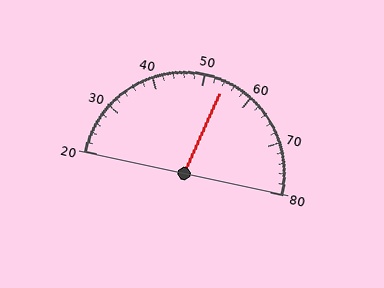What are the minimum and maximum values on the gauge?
The gauge ranges from 20 to 80.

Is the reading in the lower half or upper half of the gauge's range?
The reading is in the upper half of the range (20 to 80).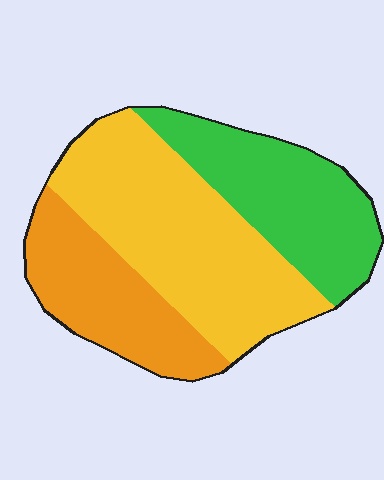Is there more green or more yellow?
Yellow.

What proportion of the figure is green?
Green takes up about one third (1/3) of the figure.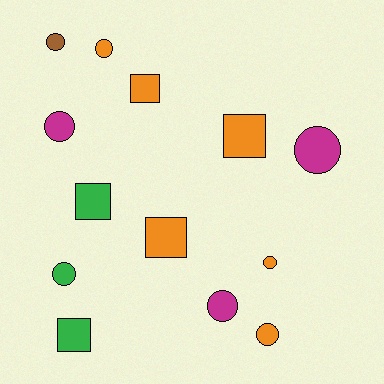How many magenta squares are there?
There are no magenta squares.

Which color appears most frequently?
Orange, with 6 objects.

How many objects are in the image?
There are 13 objects.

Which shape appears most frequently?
Circle, with 8 objects.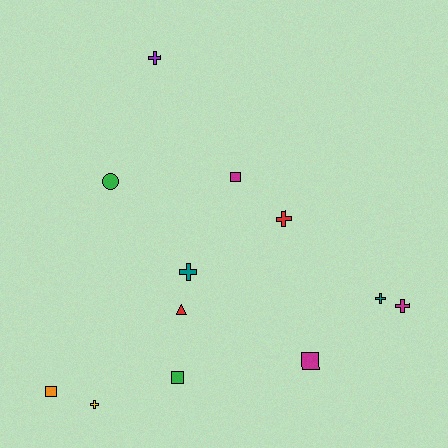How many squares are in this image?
There are 4 squares.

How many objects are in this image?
There are 12 objects.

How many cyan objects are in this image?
There are no cyan objects.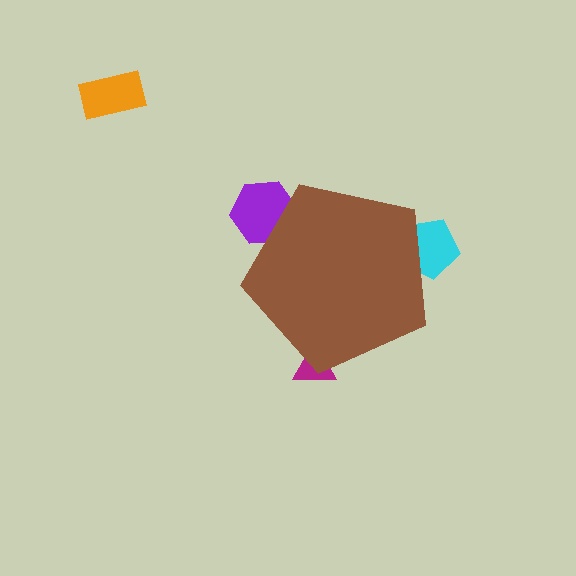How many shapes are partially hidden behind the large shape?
3 shapes are partially hidden.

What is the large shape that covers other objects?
A brown pentagon.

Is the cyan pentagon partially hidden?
Yes, the cyan pentagon is partially hidden behind the brown pentagon.